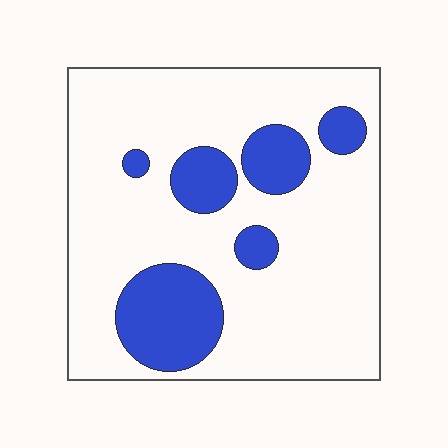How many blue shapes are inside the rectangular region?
6.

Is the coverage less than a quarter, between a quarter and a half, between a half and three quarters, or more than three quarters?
Less than a quarter.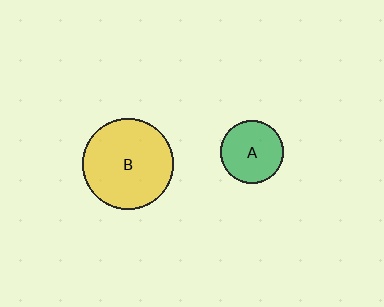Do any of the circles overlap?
No, none of the circles overlap.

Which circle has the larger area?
Circle B (yellow).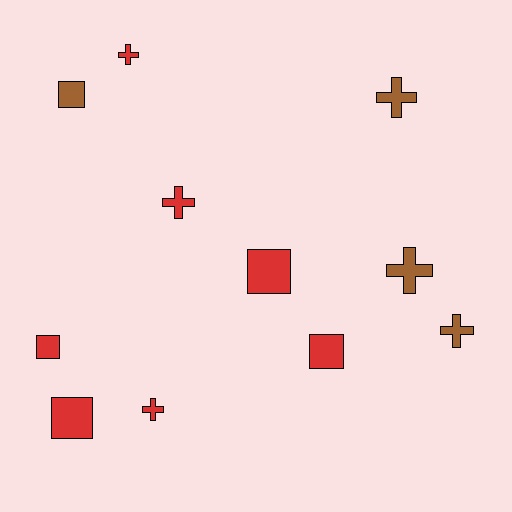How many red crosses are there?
There are 3 red crosses.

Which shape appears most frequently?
Cross, with 6 objects.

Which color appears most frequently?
Red, with 7 objects.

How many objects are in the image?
There are 11 objects.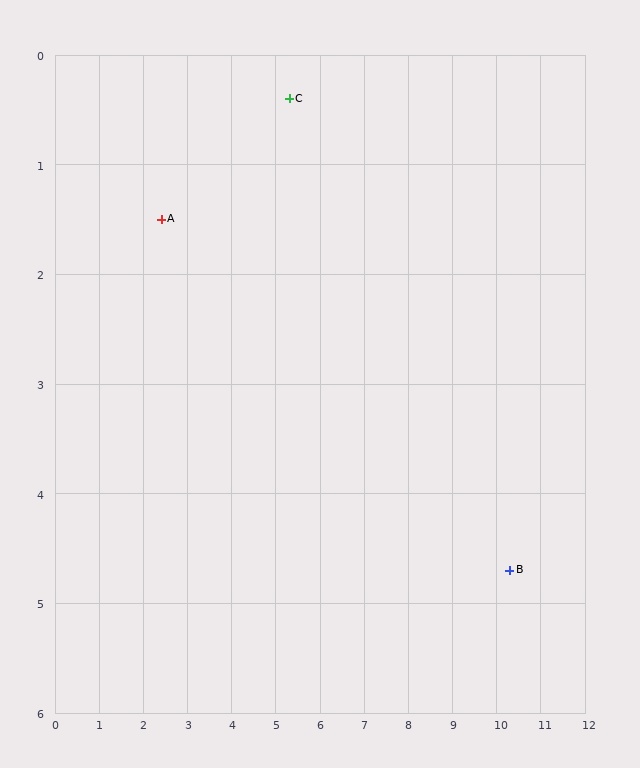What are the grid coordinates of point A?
Point A is at approximately (2.4, 1.5).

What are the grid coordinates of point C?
Point C is at approximately (5.3, 0.4).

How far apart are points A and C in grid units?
Points A and C are about 3.1 grid units apart.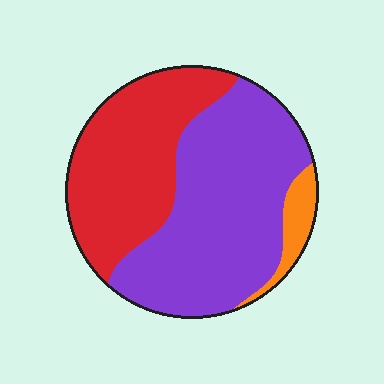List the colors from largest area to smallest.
From largest to smallest: purple, red, orange.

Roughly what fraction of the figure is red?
Red covers around 40% of the figure.